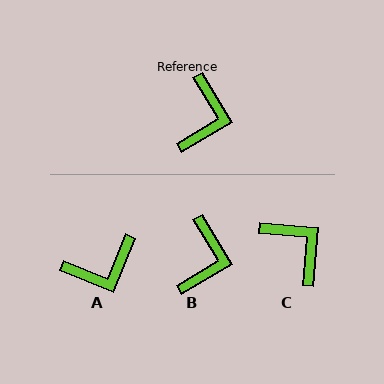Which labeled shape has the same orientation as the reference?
B.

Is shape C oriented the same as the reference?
No, it is off by about 54 degrees.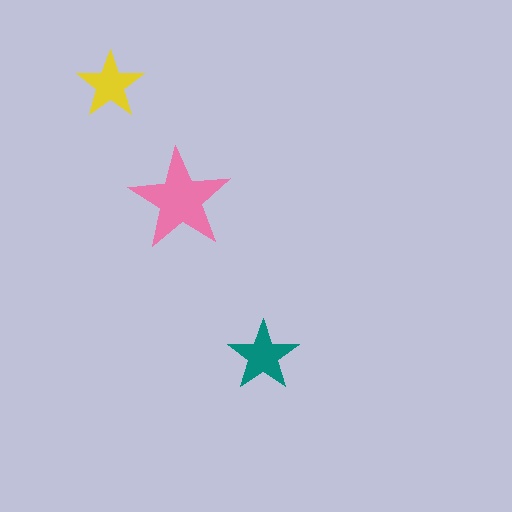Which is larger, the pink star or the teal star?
The pink one.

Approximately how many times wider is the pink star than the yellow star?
About 1.5 times wider.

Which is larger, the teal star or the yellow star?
The teal one.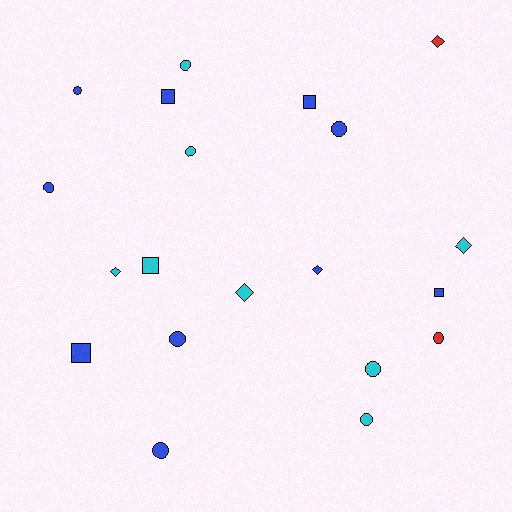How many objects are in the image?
There are 20 objects.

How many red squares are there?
There are no red squares.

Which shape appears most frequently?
Circle, with 10 objects.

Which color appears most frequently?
Blue, with 10 objects.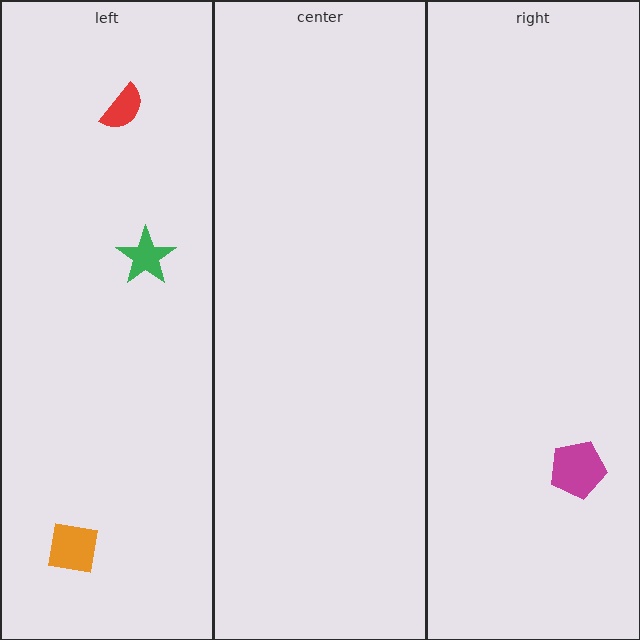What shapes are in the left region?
The orange square, the red semicircle, the green star.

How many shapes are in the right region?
1.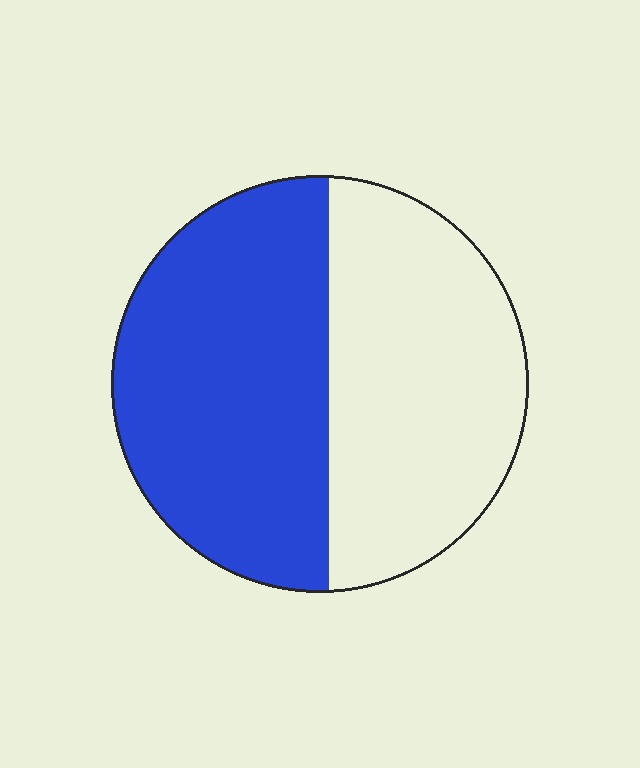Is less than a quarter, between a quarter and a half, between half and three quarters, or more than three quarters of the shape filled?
Between half and three quarters.